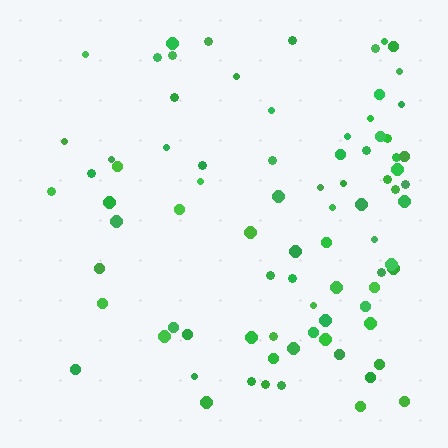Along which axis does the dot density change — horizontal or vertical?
Horizontal.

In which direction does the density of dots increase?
From left to right, with the right side densest.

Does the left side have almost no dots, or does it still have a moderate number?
Still a moderate number, just noticeably fewer than the right.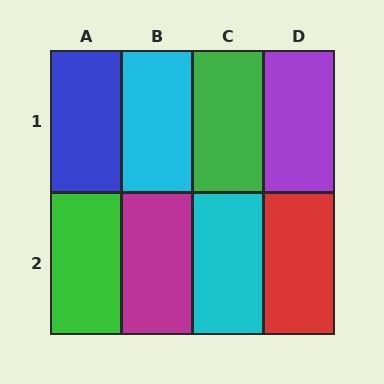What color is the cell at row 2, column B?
Magenta.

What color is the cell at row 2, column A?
Green.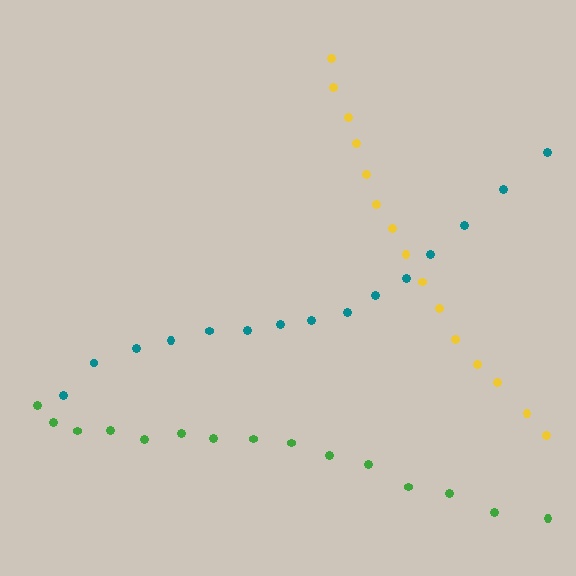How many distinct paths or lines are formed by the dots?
There are 3 distinct paths.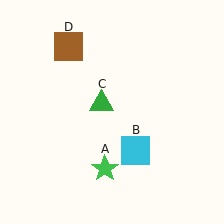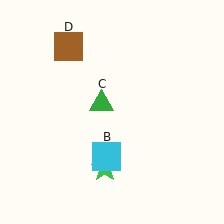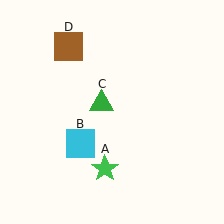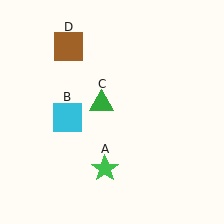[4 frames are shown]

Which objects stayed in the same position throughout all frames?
Green star (object A) and green triangle (object C) and brown square (object D) remained stationary.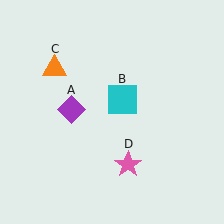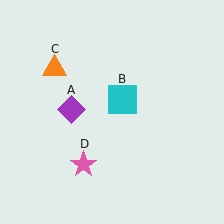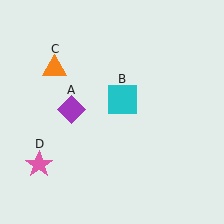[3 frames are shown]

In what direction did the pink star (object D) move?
The pink star (object D) moved left.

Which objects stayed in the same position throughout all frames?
Purple diamond (object A) and cyan square (object B) and orange triangle (object C) remained stationary.